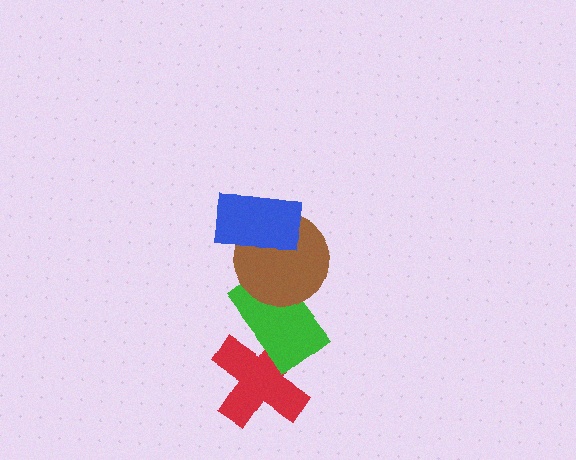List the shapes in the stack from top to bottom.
From top to bottom: the blue rectangle, the brown circle, the green rectangle, the red cross.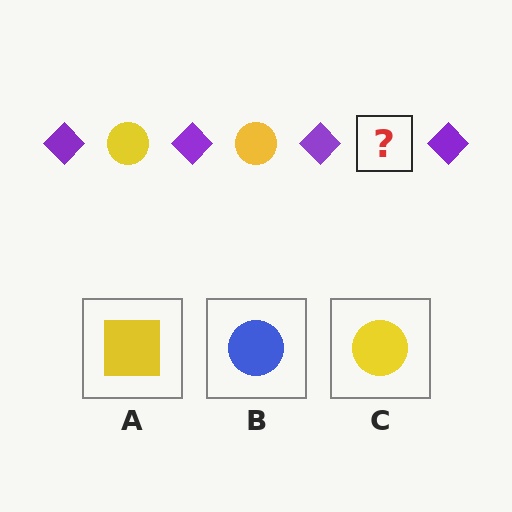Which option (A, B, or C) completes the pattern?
C.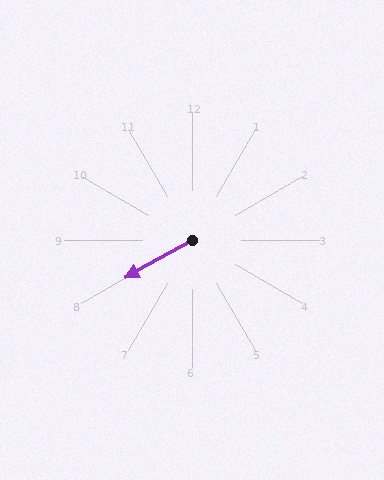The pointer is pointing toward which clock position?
Roughly 8 o'clock.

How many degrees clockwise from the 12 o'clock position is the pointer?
Approximately 241 degrees.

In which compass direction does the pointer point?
Southwest.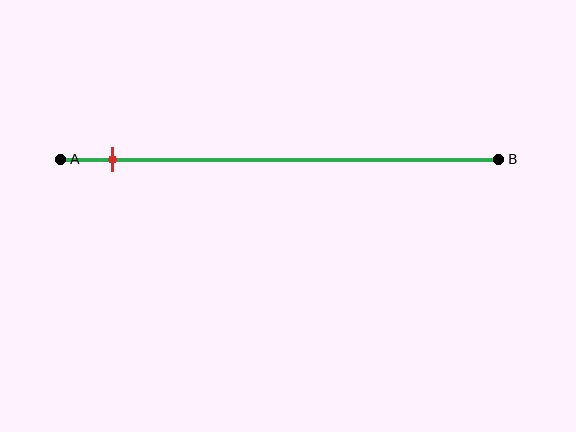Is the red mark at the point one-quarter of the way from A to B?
No, the mark is at about 10% from A, not at the 25% one-quarter point.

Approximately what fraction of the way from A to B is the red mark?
The red mark is approximately 10% of the way from A to B.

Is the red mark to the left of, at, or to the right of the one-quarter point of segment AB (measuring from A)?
The red mark is to the left of the one-quarter point of segment AB.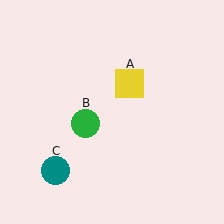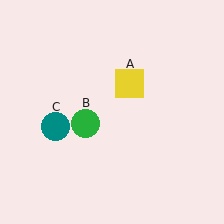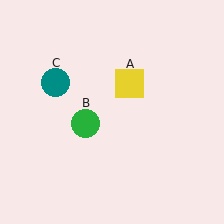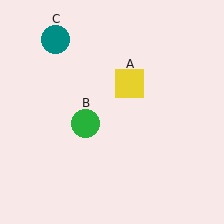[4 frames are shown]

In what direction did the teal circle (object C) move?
The teal circle (object C) moved up.